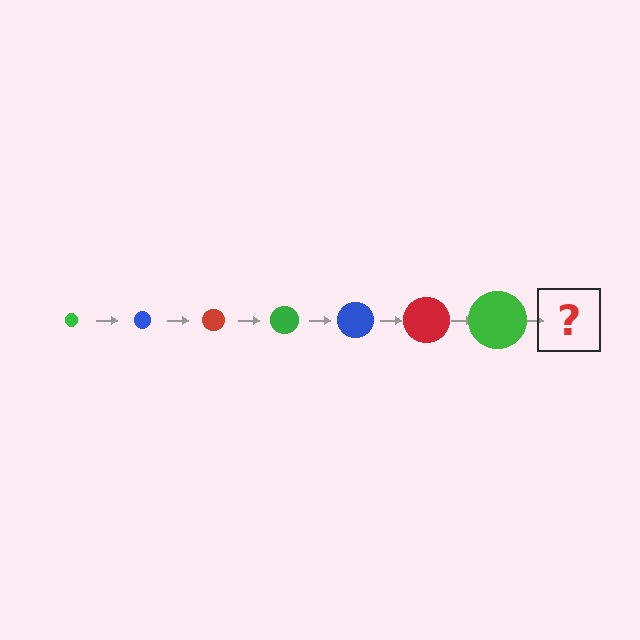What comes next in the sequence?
The next element should be a blue circle, larger than the previous one.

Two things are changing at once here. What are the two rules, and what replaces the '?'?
The two rules are that the circle grows larger each step and the color cycles through green, blue, and red. The '?' should be a blue circle, larger than the previous one.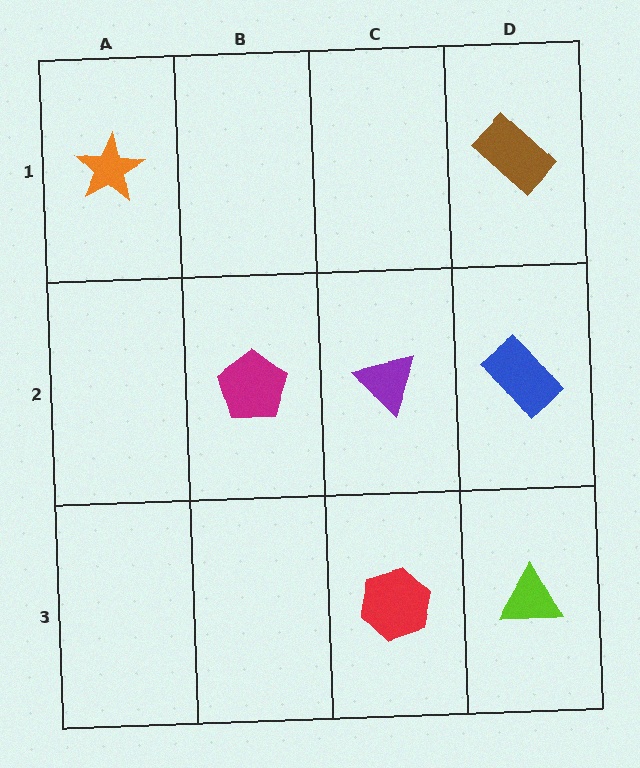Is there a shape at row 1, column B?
No, that cell is empty.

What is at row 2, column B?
A magenta pentagon.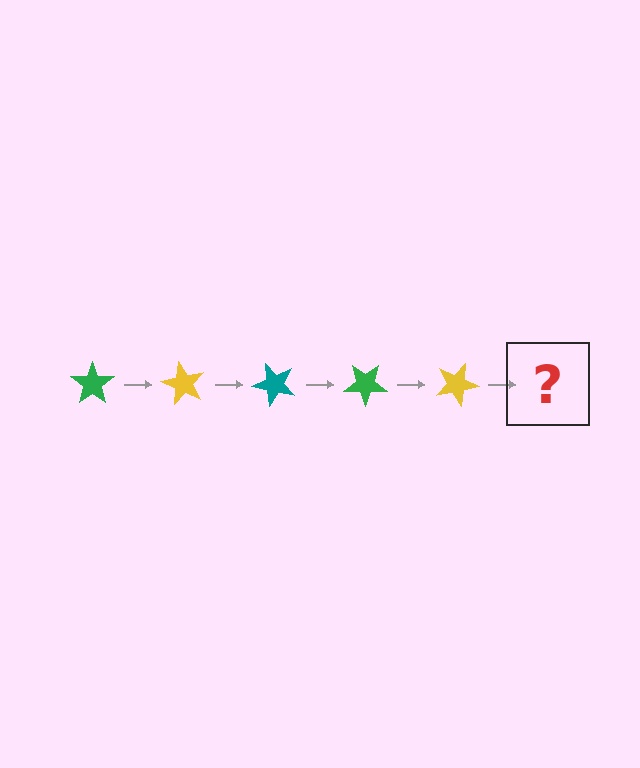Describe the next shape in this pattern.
It should be a teal star, rotated 300 degrees from the start.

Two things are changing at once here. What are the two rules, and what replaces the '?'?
The two rules are that it rotates 60 degrees each step and the color cycles through green, yellow, and teal. The '?' should be a teal star, rotated 300 degrees from the start.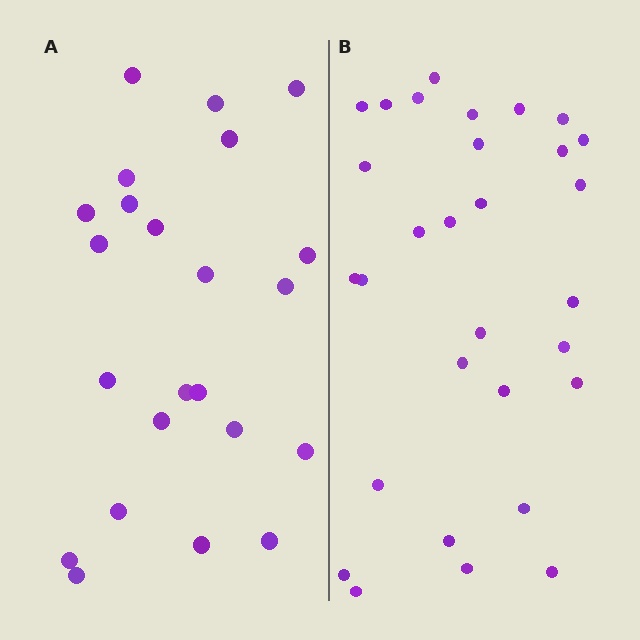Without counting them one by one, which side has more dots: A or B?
Region B (the right region) has more dots.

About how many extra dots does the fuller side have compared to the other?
Region B has roughly 8 or so more dots than region A.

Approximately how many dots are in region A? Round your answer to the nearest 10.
About 20 dots. (The exact count is 23, which rounds to 20.)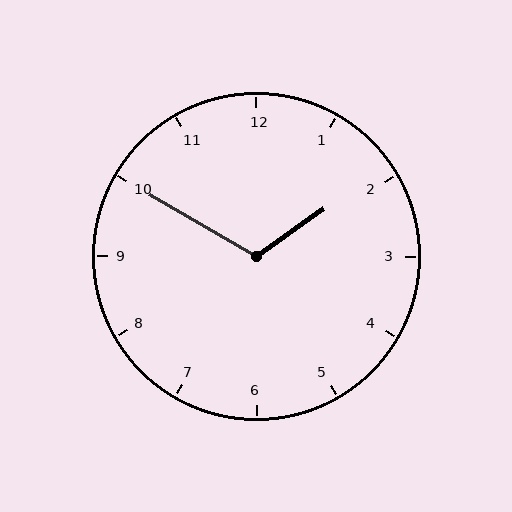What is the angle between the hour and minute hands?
Approximately 115 degrees.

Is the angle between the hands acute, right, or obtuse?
It is obtuse.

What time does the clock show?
1:50.